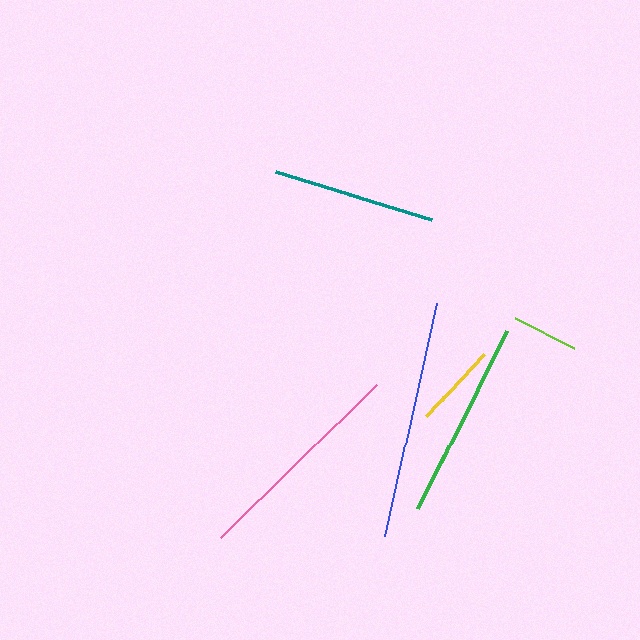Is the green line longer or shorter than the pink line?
The pink line is longer than the green line.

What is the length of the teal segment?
The teal segment is approximately 164 pixels long.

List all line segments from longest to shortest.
From longest to shortest: blue, pink, green, teal, yellow, lime.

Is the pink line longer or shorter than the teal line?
The pink line is longer than the teal line.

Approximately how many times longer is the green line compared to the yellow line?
The green line is approximately 2.3 times the length of the yellow line.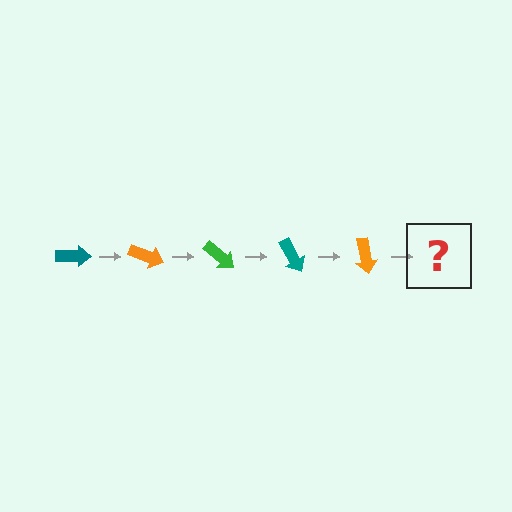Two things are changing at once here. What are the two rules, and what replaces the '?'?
The two rules are that it rotates 20 degrees each step and the color cycles through teal, orange, and green. The '?' should be a green arrow, rotated 100 degrees from the start.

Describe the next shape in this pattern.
It should be a green arrow, rotated 100 degrees from the start.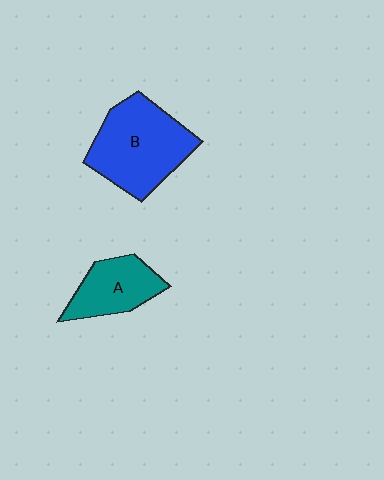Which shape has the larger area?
Shape B (blue).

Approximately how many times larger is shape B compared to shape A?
Approximately 1.7 times.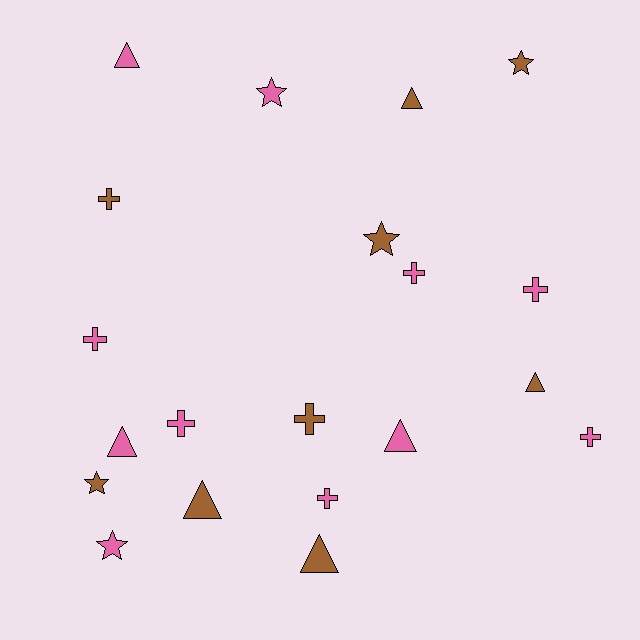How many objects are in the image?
There are 20 objects.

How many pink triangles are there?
There are 3 pink triangles.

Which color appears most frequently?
Pink, with 11 objects.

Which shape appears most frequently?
Cross, with 8 objects.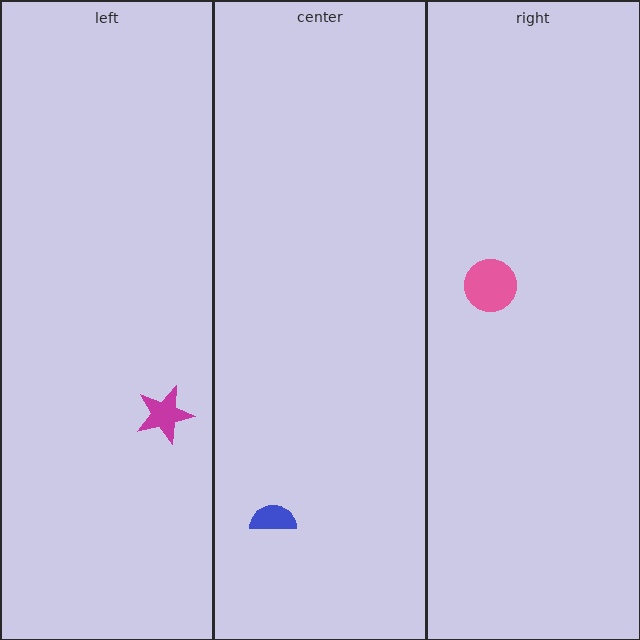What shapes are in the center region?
The blue semicircle.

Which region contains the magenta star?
The left region.